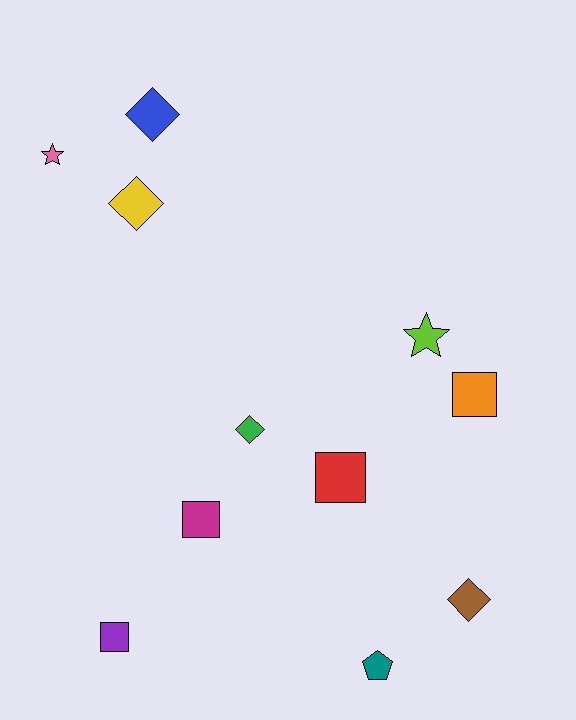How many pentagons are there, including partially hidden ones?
There is 1 pentagon.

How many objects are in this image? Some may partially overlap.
There are 11 objects.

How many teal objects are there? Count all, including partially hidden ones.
There is 1 teal object.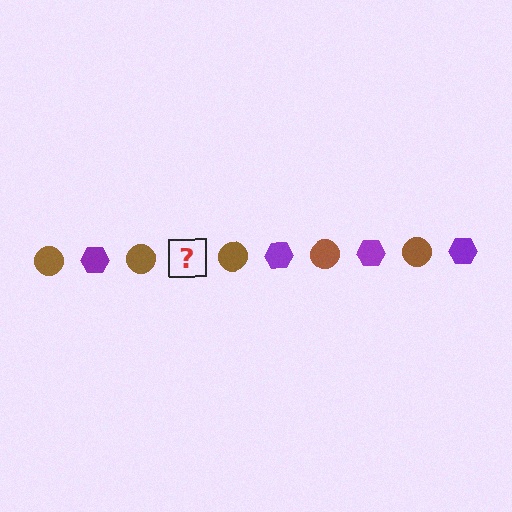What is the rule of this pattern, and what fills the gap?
The rule is that the pattern alternates between brown circle and purple hexagon. The gap should be filled with a purple hexagon.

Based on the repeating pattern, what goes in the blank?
The blank should be a purple hexagon.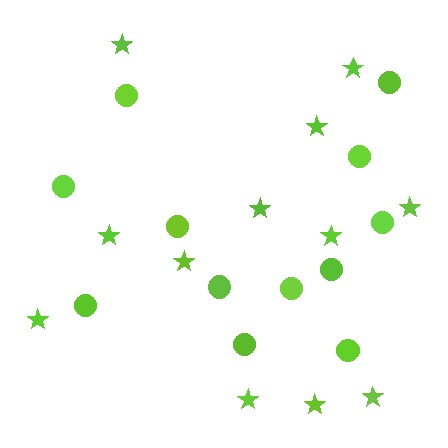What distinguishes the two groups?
There are 2 groups: one group of stars (12) and one group of circles (12).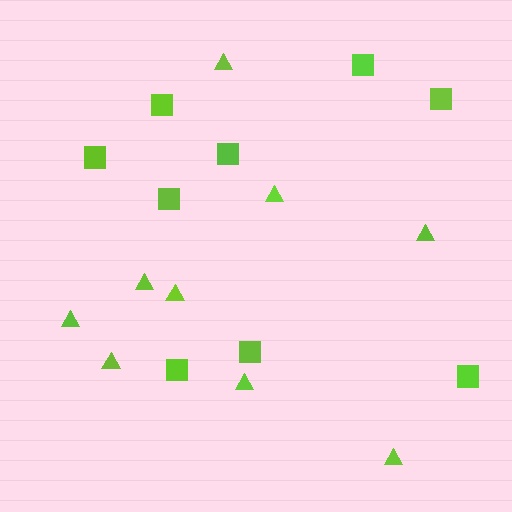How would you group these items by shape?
There are 2 groups: one group of squares (9) and one group of triangles (9).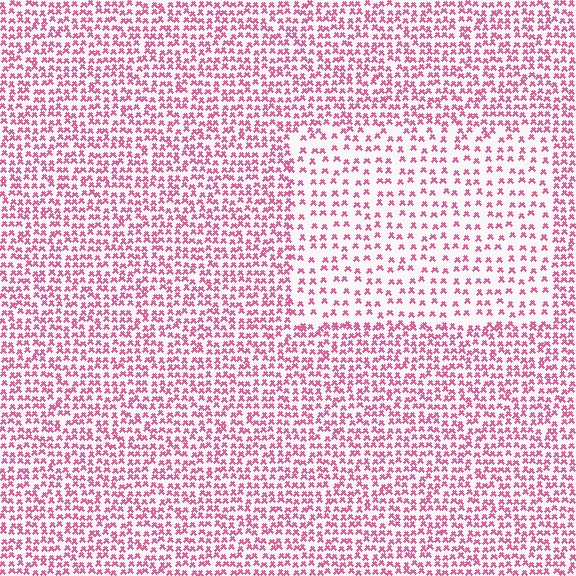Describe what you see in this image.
The image contains small pink elements arranged at two different densities. A rectangle-shaped region is visible where the elements are less densely packed than the surrounding area.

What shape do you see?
I see a rectangle.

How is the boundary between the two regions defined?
The boundary is defined by a change in element density (approximately 1.9x ratio). All elements are the same color, size, and shape.